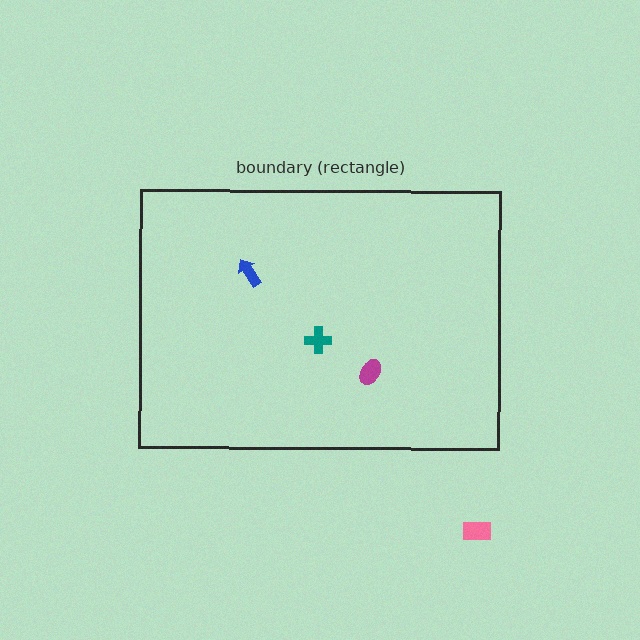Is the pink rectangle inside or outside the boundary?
Outside.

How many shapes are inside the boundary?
3 inside, 1 outside.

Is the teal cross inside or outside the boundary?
Inside.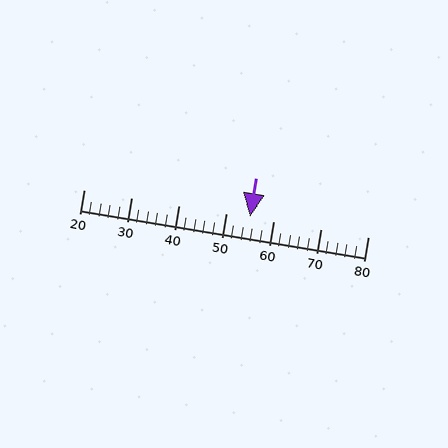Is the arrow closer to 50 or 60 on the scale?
The arrow is closer to 60.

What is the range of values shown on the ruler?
The ruler shows values from 20 to 80.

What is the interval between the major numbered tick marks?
The major tick marks are spaced 10 units apart.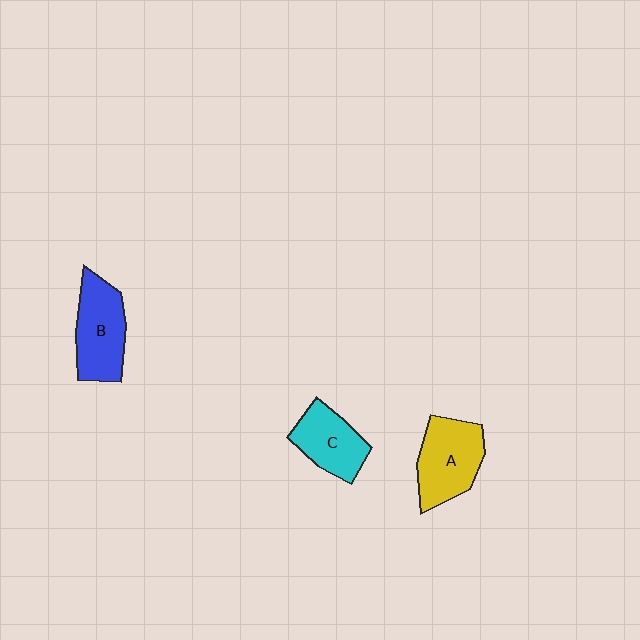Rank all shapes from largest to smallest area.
From largest to smallest: A (yellow), B (blue), C (cyan).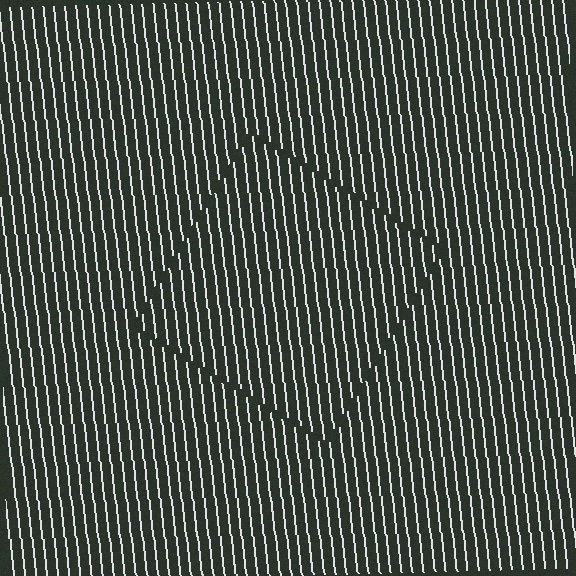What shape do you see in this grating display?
An illusory square. The interior of the shape contains the same grating, shifted by half a period — the contour is defined by the phase discontinuity where line-ends from the inner and outer gratings abut.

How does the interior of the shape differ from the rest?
The interior of the shape contains the same grating, shifted by half a period — the contour is defined by the phase discontinuity where line-ends from the inner and outer gratings abut.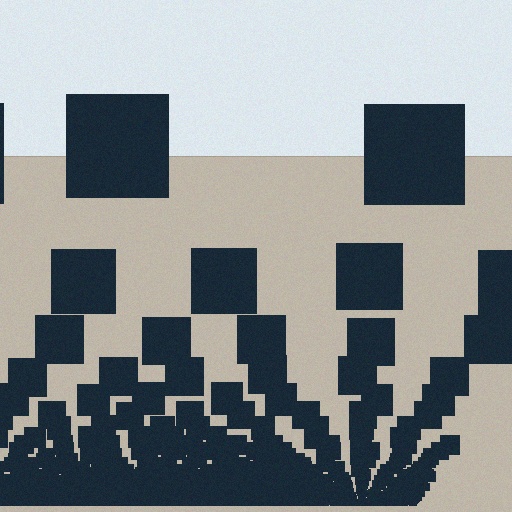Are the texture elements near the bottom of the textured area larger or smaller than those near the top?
Smaller. The gradient is inverted — elements near the bottom are smaller and denser.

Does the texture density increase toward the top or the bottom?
Density increases toward the bottom.